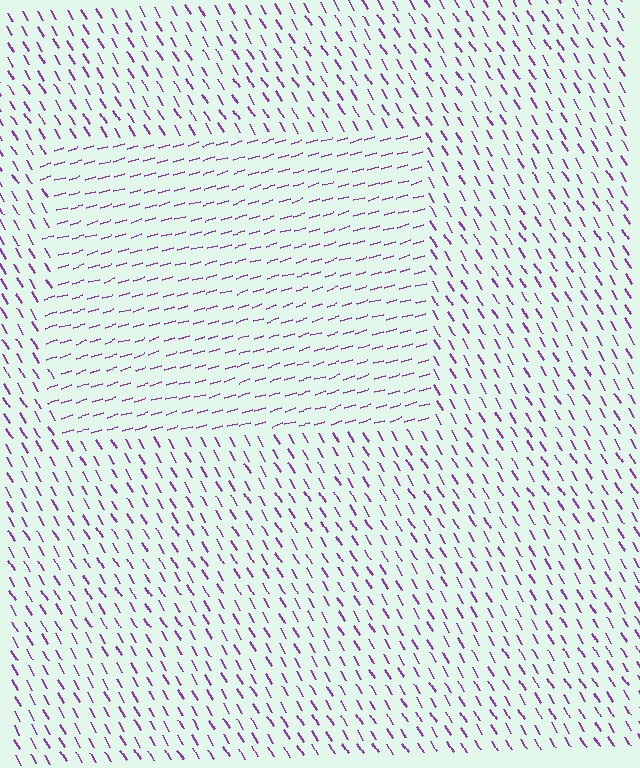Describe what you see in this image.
The image is filled with small purple line segments. A rectangle region in the image has lines oriented differently from the surrounding lines, creating a visible texture boundary.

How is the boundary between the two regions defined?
The boundary is defined purely by a change in line orientation (approximately 76 degrees difference). All lines are the same color and thickness.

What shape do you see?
I see a rectangle.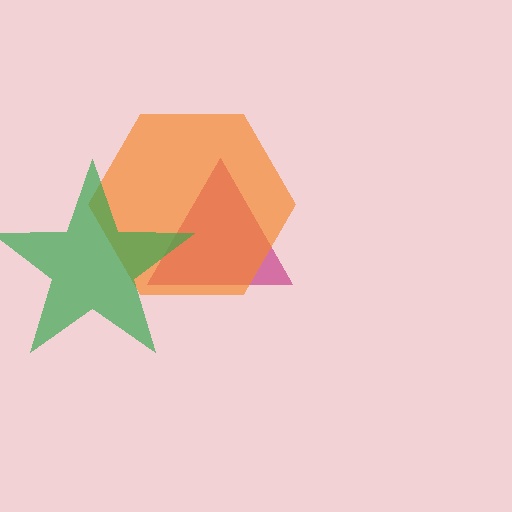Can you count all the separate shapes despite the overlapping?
Yes, there are 3 separate shapes.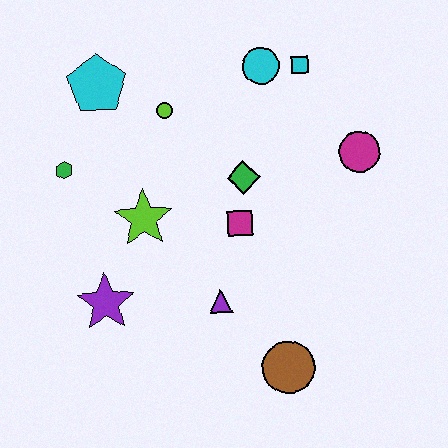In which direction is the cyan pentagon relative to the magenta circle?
The cyan pentagon is to the left of the magenta circle.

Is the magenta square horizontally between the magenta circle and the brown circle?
No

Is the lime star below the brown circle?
No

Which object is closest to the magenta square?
The green diamond is closest to the magenta square.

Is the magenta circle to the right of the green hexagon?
Yes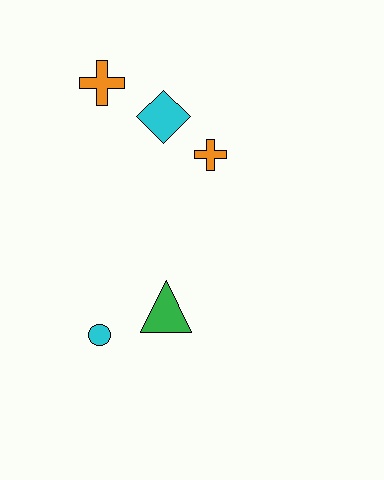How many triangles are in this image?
There is 1 triangle.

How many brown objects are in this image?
There are no brown objects.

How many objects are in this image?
There are 5 objects.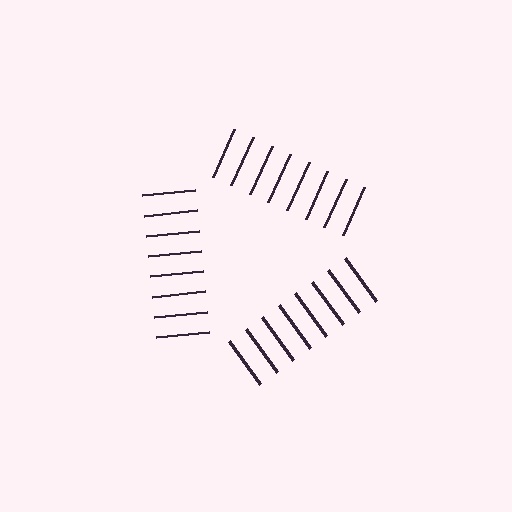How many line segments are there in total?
24 — 8 along each of the 3 edges.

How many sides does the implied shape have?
3 sides — the line-ends trace a triangle.